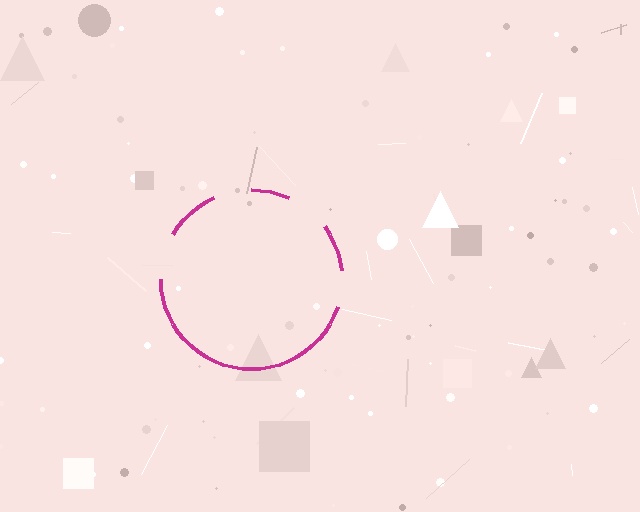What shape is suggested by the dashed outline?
The dashed outline suggests a circle.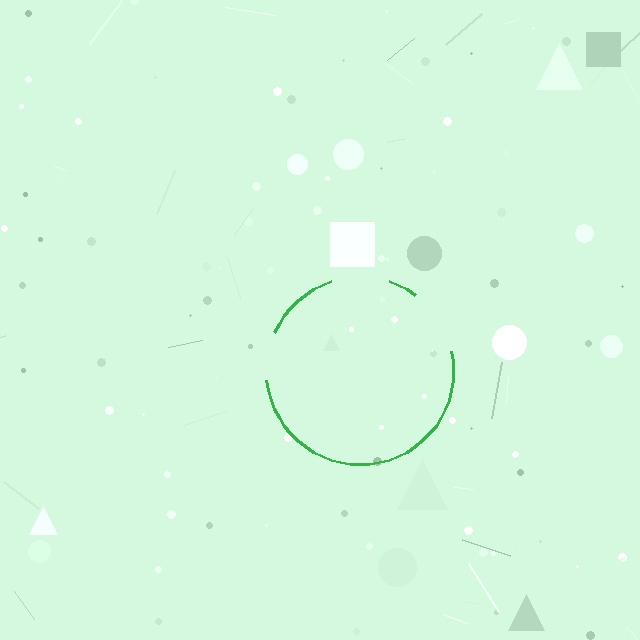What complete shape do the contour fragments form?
The contour fragments form a circle.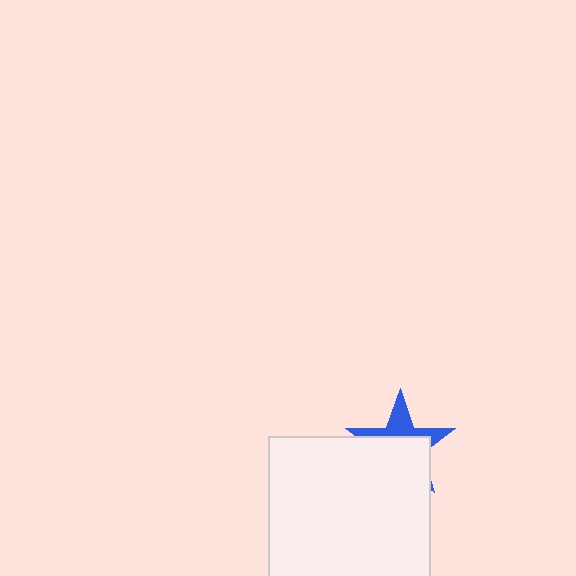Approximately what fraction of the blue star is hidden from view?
Roughly 64% of the blue star is hidden behind the white rectangle.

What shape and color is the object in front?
The object in front is a white rectangle.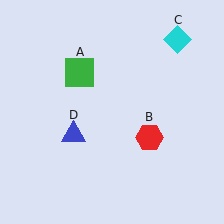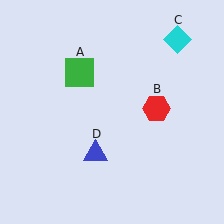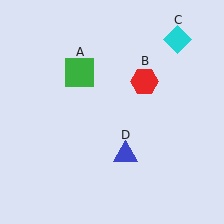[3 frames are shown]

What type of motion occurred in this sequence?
The red hexagon (object B), blue triangle (object D) rotated counterclockwise around the center of the scene.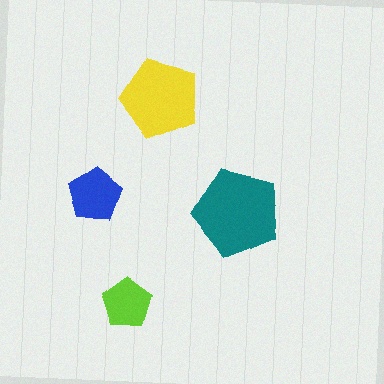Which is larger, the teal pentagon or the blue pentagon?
The teal one.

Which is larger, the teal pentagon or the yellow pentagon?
The teal one.